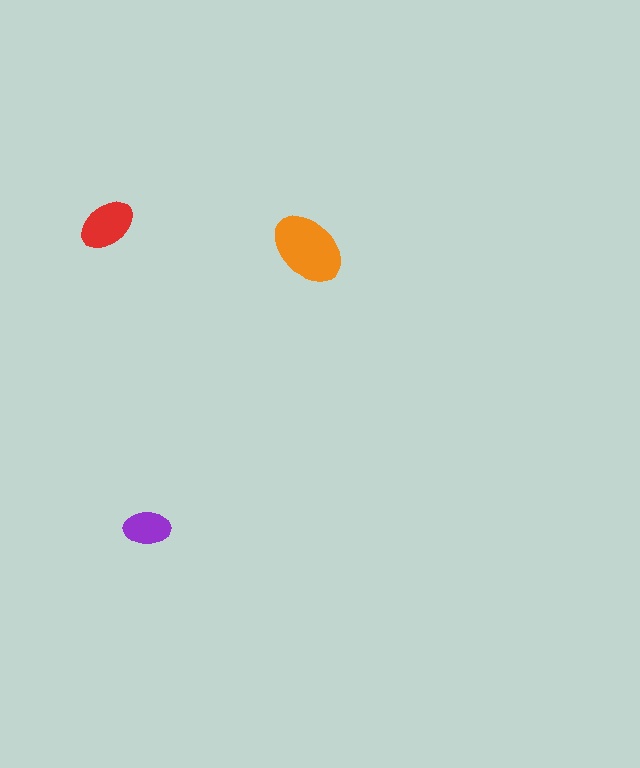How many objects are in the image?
There are 3 objects in the image.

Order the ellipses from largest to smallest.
the orange one, the red one, the purple one.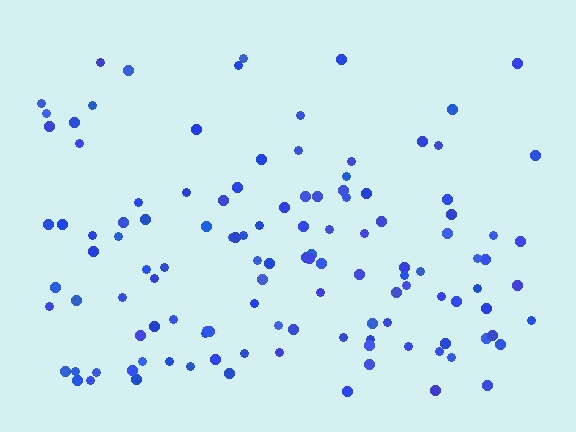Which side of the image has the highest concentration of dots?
The bottom.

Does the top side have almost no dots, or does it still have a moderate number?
Still a moderate number, just noticeably fewer than the bottom.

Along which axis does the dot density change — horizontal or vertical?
Vertical.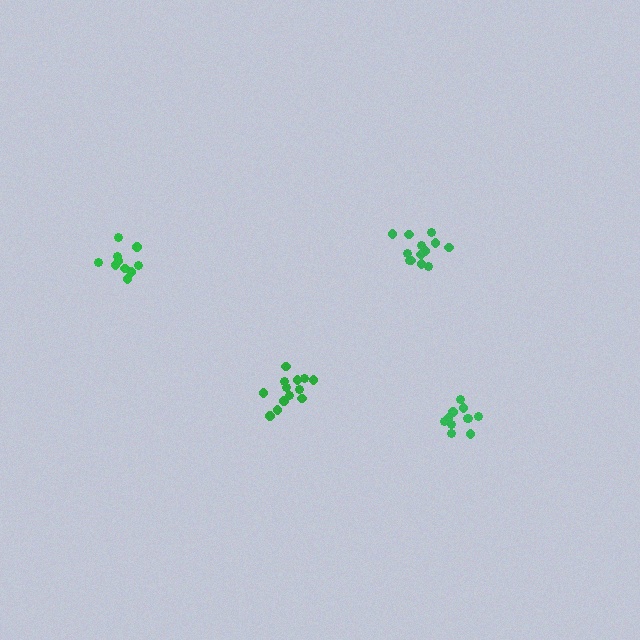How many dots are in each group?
Group 1: 13 dots, Group 2: 13 dots, Group 3: 11 dots, Group 4: 10 dots (47 total).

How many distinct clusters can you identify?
There are 4 distinct clusters.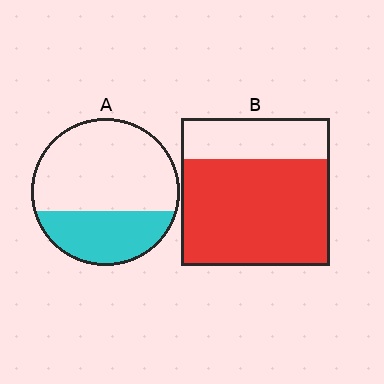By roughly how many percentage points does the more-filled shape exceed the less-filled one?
By roughly 40 percentage points (B over A).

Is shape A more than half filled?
No.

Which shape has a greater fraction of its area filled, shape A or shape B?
Shape B.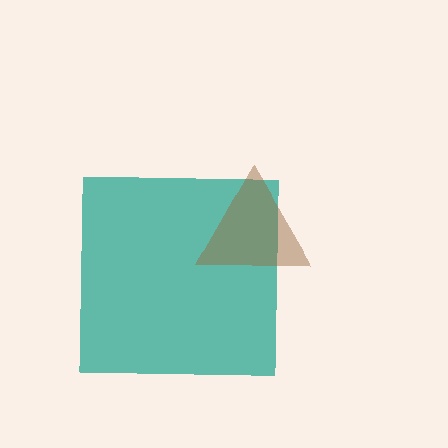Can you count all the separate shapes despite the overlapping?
Yes, there are 2 separate shapes.